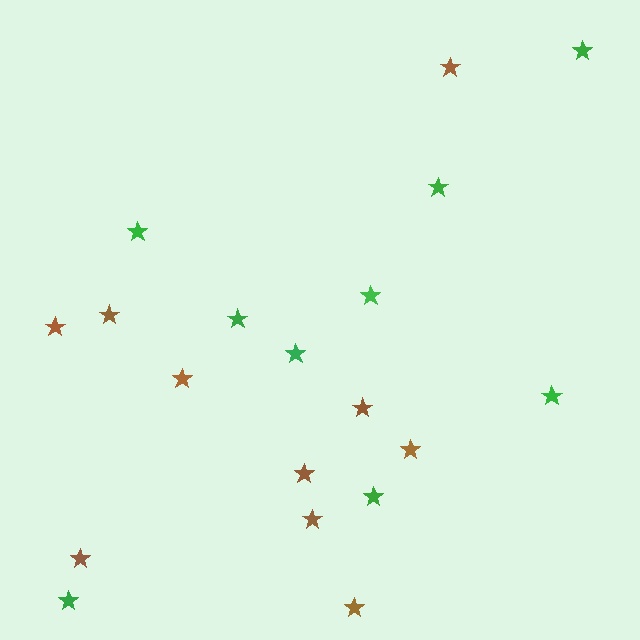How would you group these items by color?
There are 2 groups: one group of green stars (9) and one group of brown stars (10).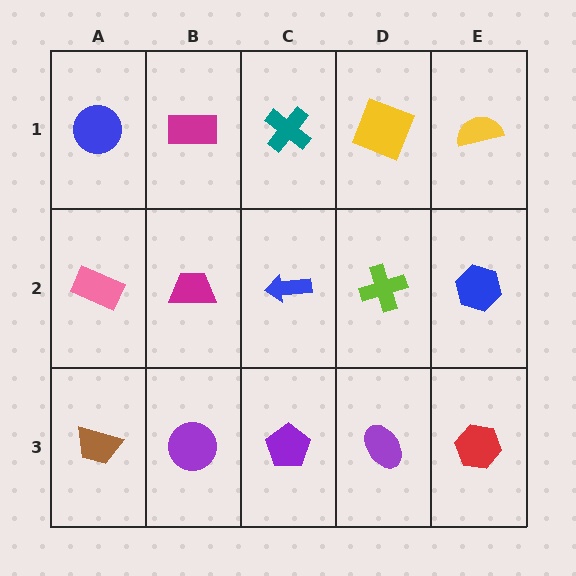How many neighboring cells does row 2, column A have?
3.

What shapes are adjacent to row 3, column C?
A blue arrow (row 2, column C), a purple circle (row 3, column B), a purple ellipse (row 3, column D).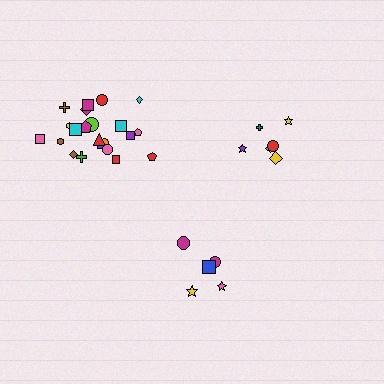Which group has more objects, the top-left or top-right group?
The top-left group.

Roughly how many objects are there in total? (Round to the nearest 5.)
Roughly 35 objects in total.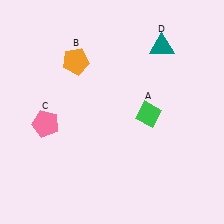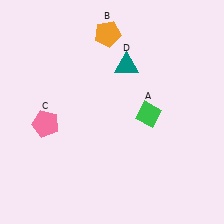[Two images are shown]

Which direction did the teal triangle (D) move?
The teal triangle (D) moved left.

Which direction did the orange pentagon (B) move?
The orange pentagon (B) moved right.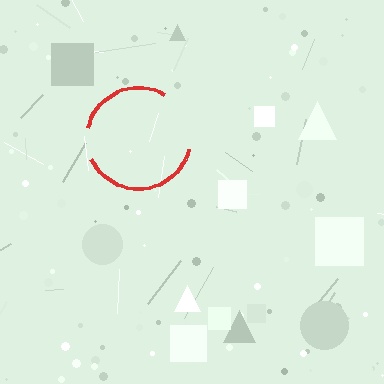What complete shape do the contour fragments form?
The contour fragments form a circle.